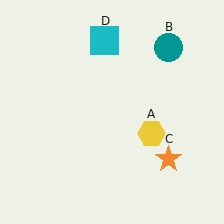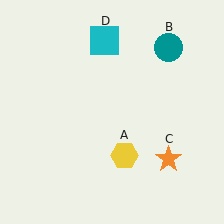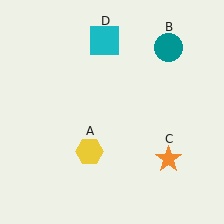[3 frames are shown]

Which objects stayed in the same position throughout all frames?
Teal circle (object B) and orange star (object C) and cyan square (object D) remained stationary.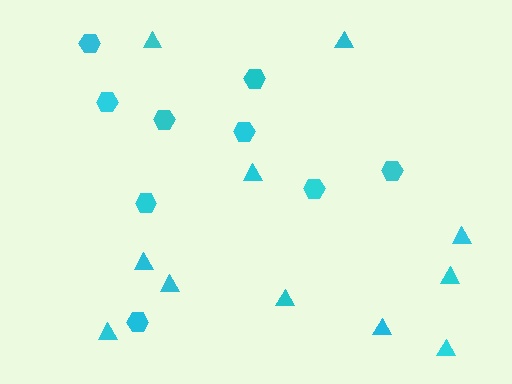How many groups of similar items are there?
There are 2 groups: one group of hexagons (9) and one group of triangles (11).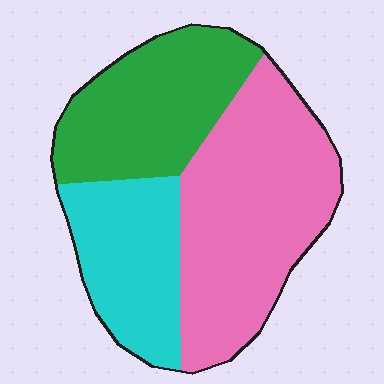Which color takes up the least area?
Cyan, at roughly 25%.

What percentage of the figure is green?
Green takes up about one third (1/3) of the figure.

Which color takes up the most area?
Pink, at roughly 45%.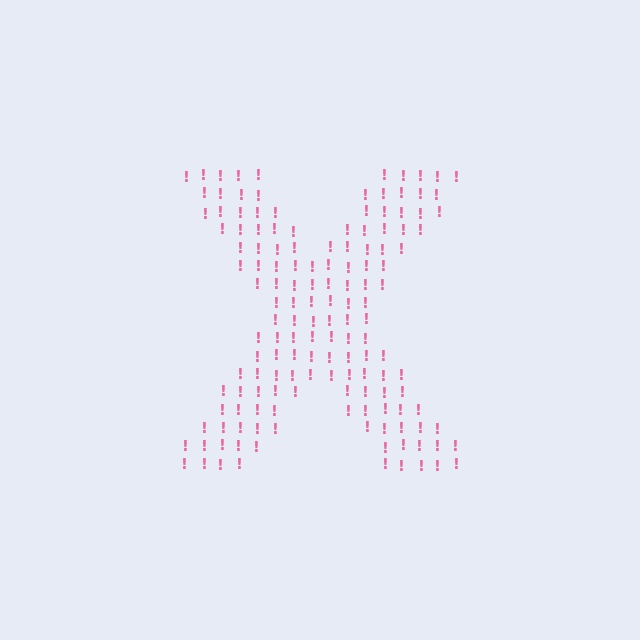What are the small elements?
The small elements are exclamation marks.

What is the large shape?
The large shape is the letter X.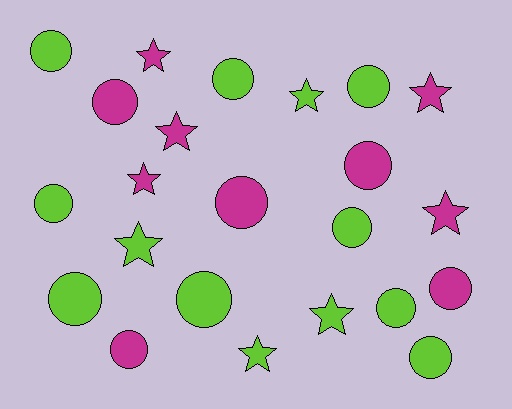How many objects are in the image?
There are 23 objects.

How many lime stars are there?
There are 4 lime stars.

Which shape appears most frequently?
Circle, with 14 objects.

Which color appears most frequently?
Lime, with 13 objects.